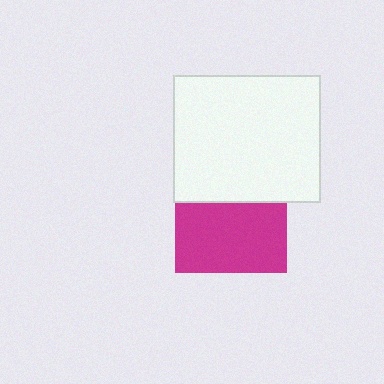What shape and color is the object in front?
The object in front is a white rectangle.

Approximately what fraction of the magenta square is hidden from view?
Roughly 39% of the magenta square is hidden behind the white rectangle.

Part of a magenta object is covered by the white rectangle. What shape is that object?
It is a square.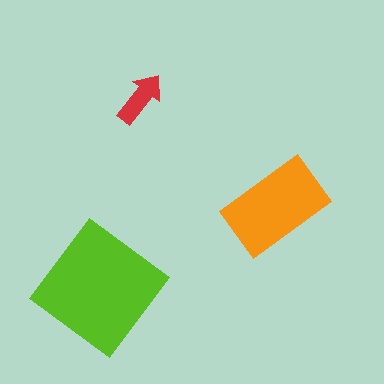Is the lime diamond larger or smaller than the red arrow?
Larger.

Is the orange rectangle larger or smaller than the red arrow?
Larger.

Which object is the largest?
The lime diamond.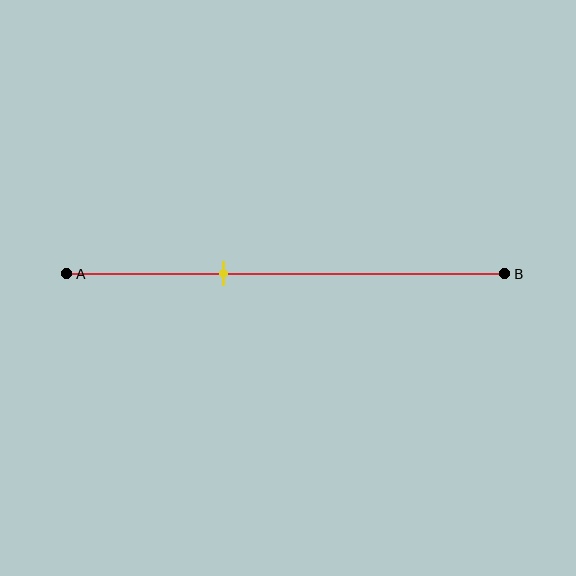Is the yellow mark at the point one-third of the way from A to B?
Yes, the mark is approximately at the one-third point.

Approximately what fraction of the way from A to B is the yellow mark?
The yellow mark is approximately 35% of the way from A to B.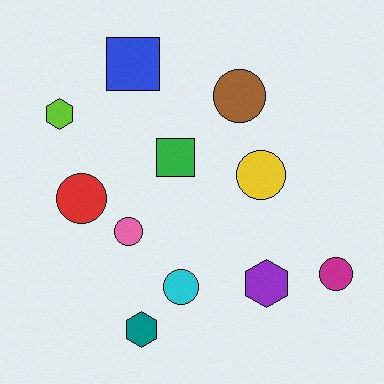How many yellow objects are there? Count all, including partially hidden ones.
There is 1 yellow object.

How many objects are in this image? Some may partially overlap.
There are 11 objects.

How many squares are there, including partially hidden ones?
There are 2 squares.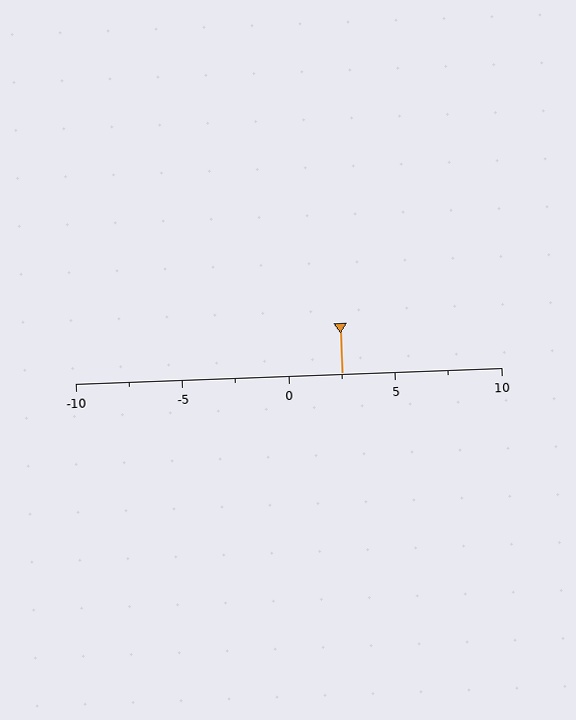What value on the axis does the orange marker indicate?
The marker indicates approximately 2.5.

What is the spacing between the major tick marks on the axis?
The major ticks are spaced 5 apart.